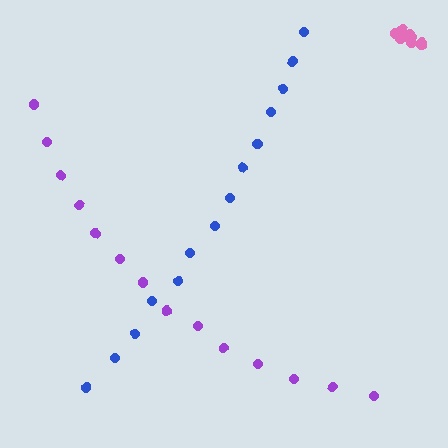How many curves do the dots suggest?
There are 3 distinct paths.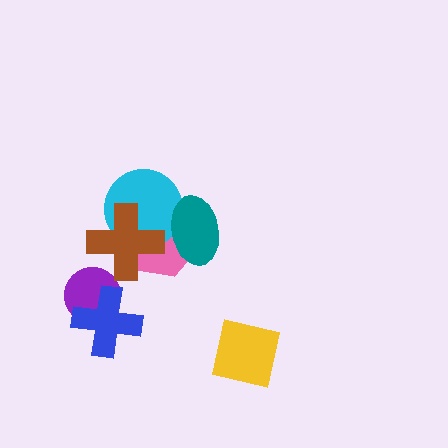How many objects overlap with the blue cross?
1 object overlaps with the blue cross.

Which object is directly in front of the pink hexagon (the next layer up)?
The cyan circle is directly in front of the pink hexagon.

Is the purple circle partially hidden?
Yes, it is partially covered by another shape.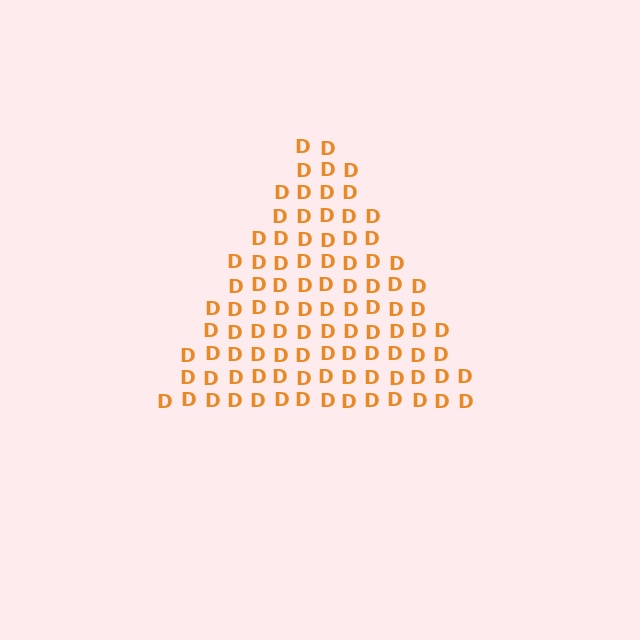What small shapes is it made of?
It is made of small letter D's.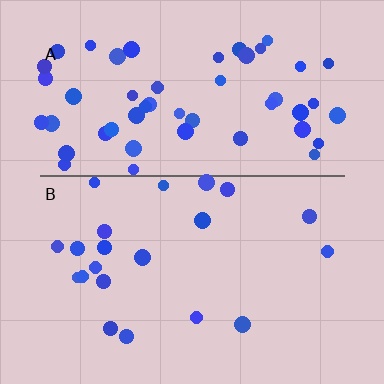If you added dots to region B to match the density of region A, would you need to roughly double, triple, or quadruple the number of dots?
Approximately triple.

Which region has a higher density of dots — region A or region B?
A (the top).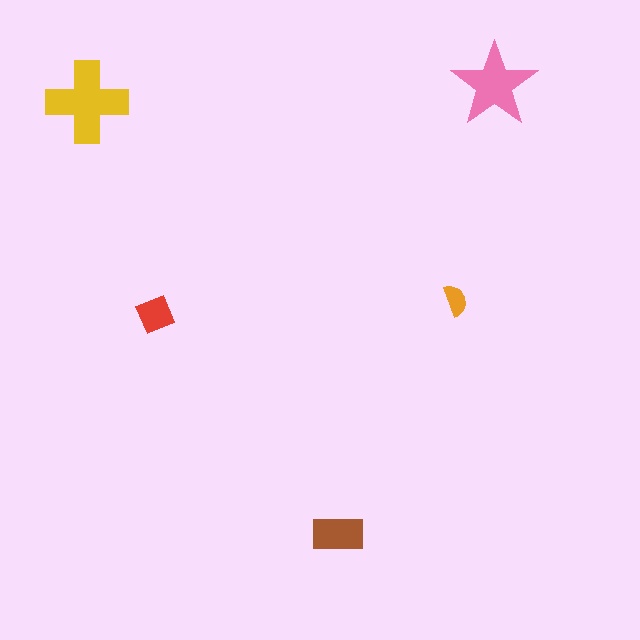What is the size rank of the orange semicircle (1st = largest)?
5th.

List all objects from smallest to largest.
The orange semicircle, the red diamond, the brown rectangle, the pink star, the yellow cross.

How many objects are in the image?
There are 5 objects in the image.